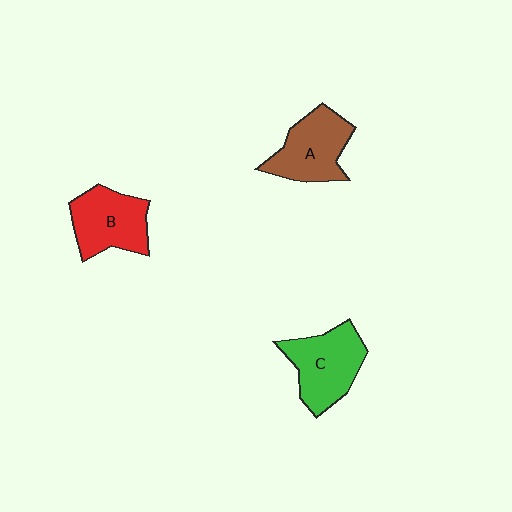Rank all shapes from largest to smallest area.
From largest to smallest: C (green), A (brown), B (red).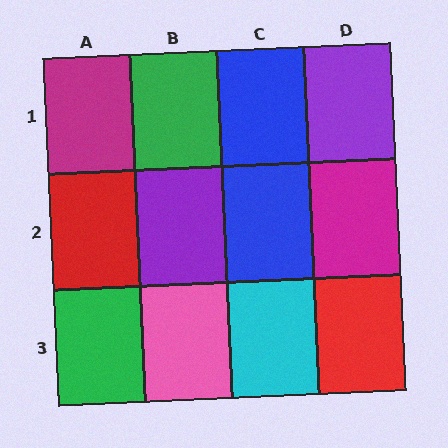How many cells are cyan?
1 cell is cyan.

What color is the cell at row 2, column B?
Purple.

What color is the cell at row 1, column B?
Green.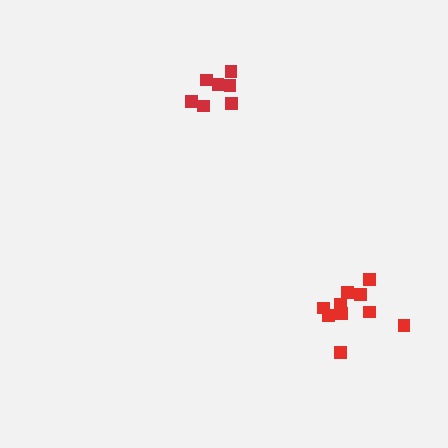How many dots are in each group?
Group 1: 7 dots, Group 2: 10 dots (17 total).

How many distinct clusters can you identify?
There are 2 distinct clusters.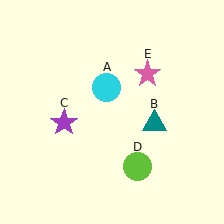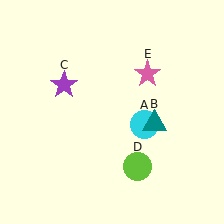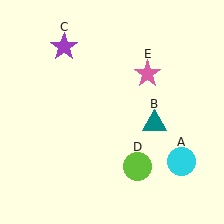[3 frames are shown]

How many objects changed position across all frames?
2 objects changed position: cyan circle (object A), purple star (object C).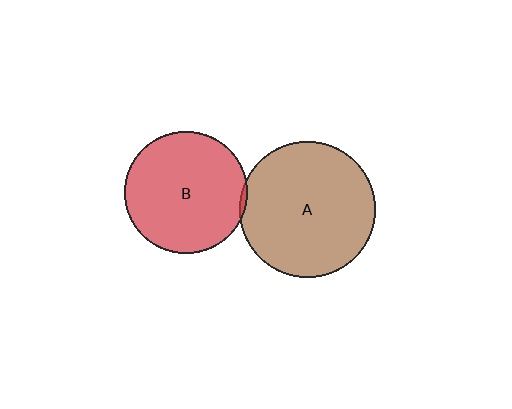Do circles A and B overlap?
Yes.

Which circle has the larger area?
Circle A (brown).